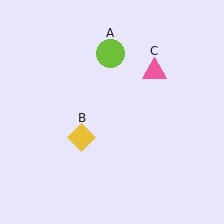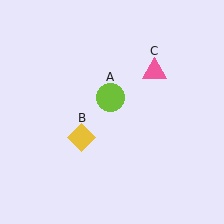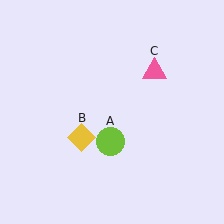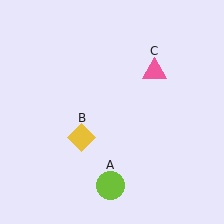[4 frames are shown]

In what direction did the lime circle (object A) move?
The lime circle (object A) moved down.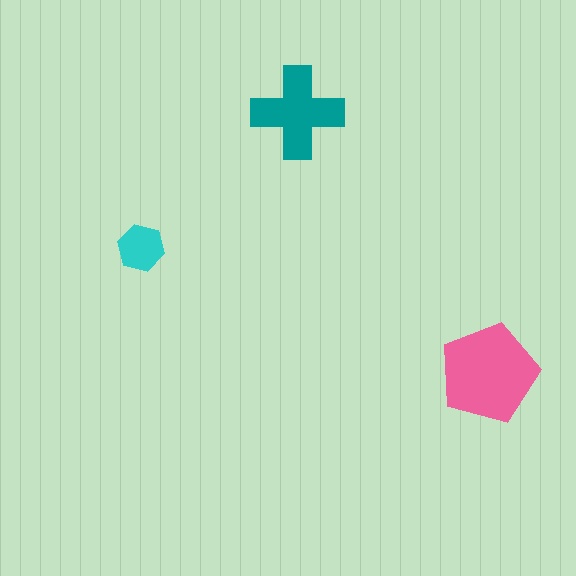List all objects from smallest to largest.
The cyan hexagon, the teal cross, the pink pentagon.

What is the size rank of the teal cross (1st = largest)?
2nd.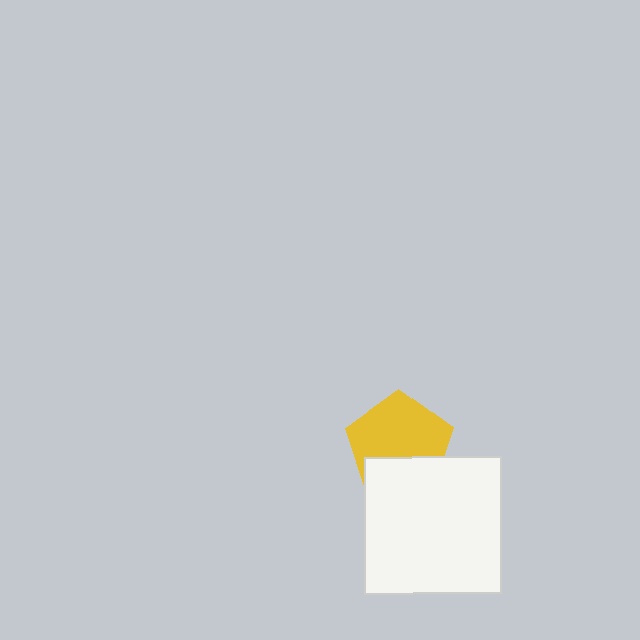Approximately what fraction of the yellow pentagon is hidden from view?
Roughly 34% of the yellow pentagon is hidden behind the white square.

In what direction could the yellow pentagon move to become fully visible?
The yellow pentagon could move up. That would shift it out from behind the white square entirely.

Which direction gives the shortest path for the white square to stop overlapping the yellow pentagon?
Moving down gives the shortest separation.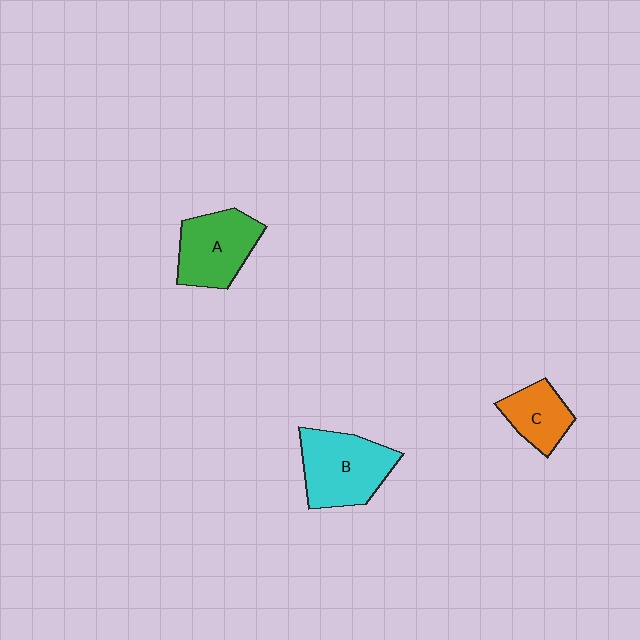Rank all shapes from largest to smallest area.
From largest to smallest: B (cyan), A (green), C (orange).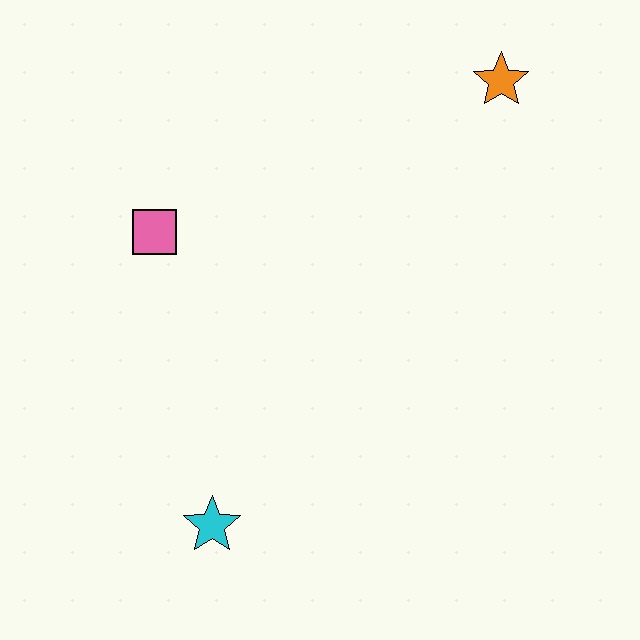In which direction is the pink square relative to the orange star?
The pink square is to the left of the orange star.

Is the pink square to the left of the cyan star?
Yes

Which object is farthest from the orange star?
The cyan star is farthest from the orange star.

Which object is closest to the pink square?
The cyan star is closest to the pink square.